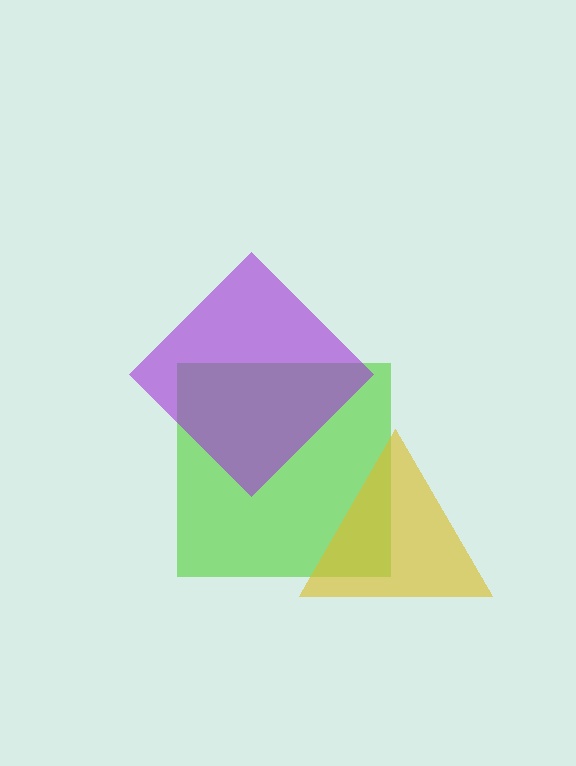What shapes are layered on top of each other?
The layered shapes are: a lime square, a purple diamond, a yellow triangle.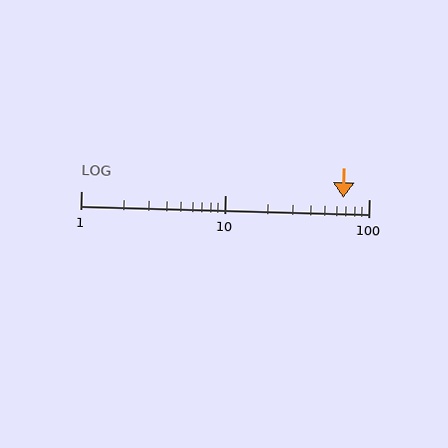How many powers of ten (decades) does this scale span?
The scale spans 2 decades, from 1 to 100.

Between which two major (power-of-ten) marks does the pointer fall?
The pointer is between 10 and 100.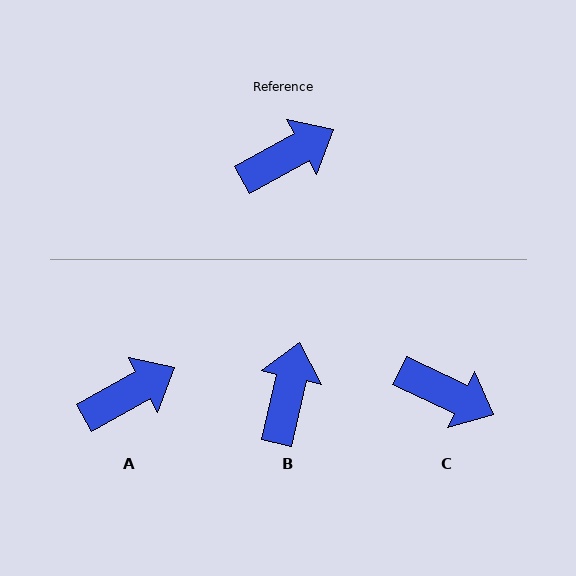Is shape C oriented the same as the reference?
No, it is off by about 54 degrees.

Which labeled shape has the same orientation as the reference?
A.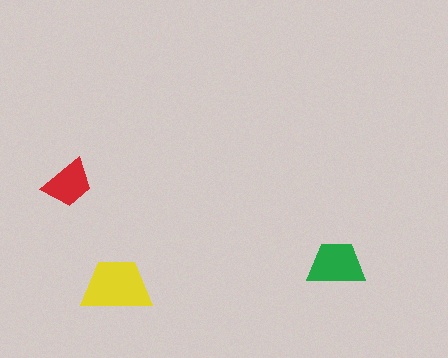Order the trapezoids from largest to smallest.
the yellow one, the green one, the red one.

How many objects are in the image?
There are 3 objects in the image.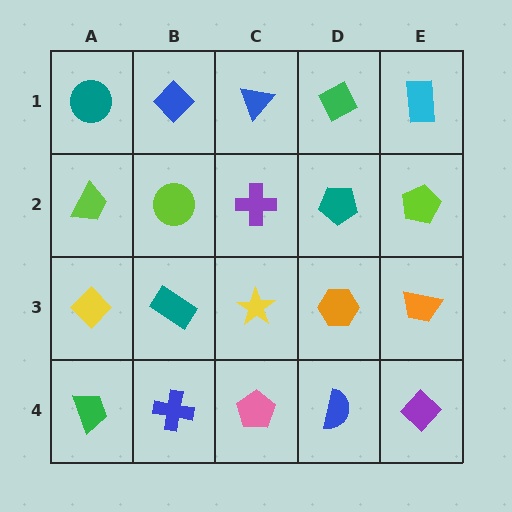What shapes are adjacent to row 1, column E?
A lime pentagon (row 2, column E), a green diamond (row 1, column D).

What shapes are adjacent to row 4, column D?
An orange hexagon (row 3, column D), a pink pentagon (row 4, column C), a purple diamond (row 4, column E).